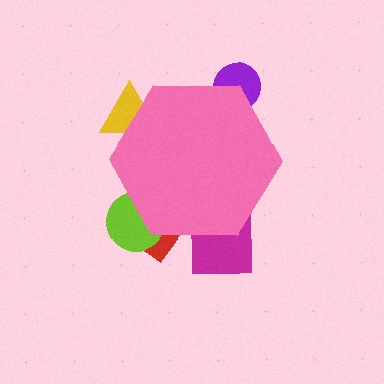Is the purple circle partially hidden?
Yes, the purple circle is partially hidden behind the pink hexagon.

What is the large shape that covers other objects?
A pink hexagon.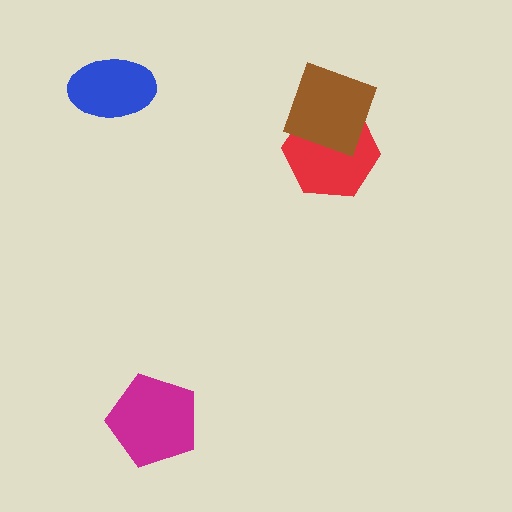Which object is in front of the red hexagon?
The brown square is in front of the red hexagon.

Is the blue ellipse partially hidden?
No, no other shape covers it.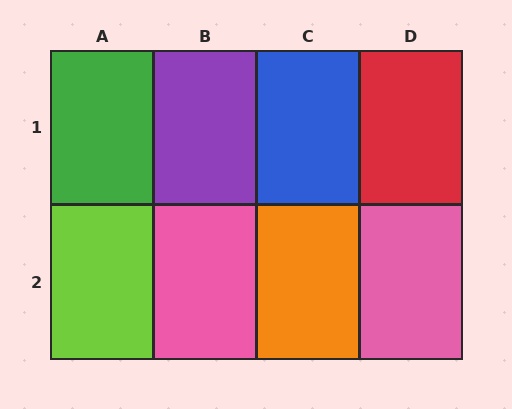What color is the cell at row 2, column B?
Pink.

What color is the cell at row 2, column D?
Pink.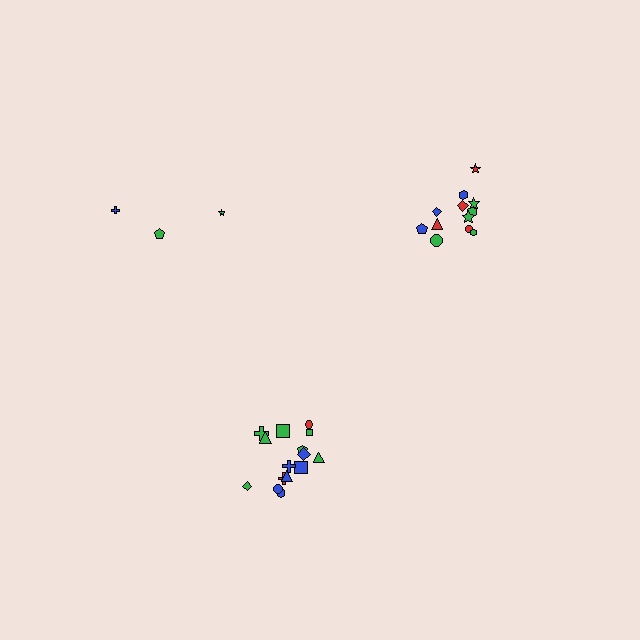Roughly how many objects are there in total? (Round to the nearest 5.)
Roughly 30 objects in total.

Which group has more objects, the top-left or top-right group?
The top-right group.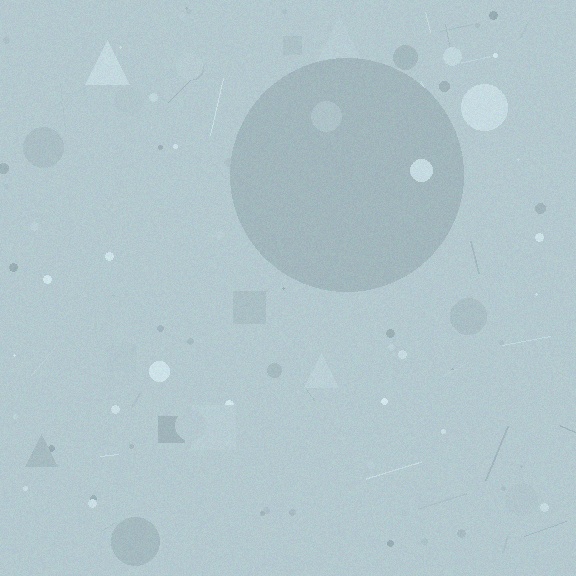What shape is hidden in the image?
A circle is hidden in the image.